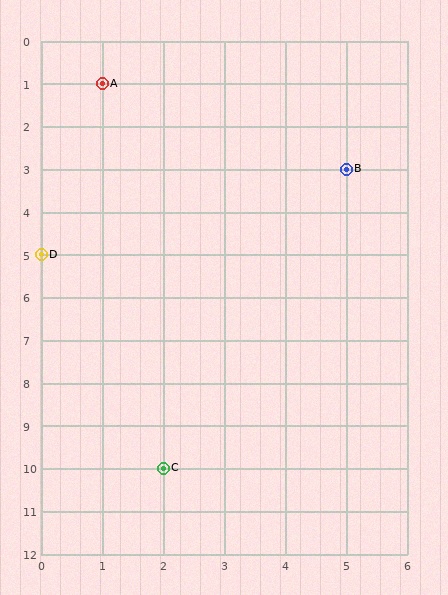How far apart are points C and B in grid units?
Points C and B are 3 columns and 7 rows apart (about 7.6 grid units diagonally).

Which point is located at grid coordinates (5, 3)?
Point B is at (5, 3).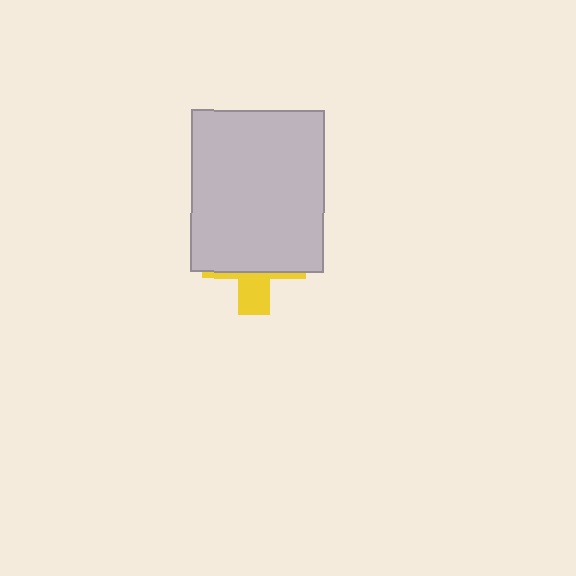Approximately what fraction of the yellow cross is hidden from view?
Roughly 68% of the yellow cross is hidden behind the light gray rectangle.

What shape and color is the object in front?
The object in front is a light gray rectangle.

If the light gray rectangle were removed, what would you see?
You would see the complete yellow cross.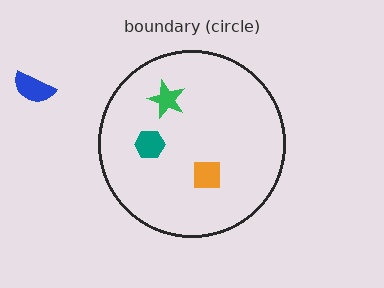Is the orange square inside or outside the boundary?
Inside.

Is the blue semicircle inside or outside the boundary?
Outside.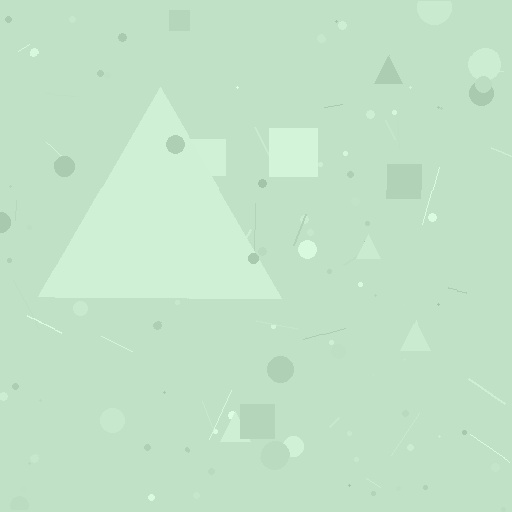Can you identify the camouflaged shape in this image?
The camouflaged shape is a triangle.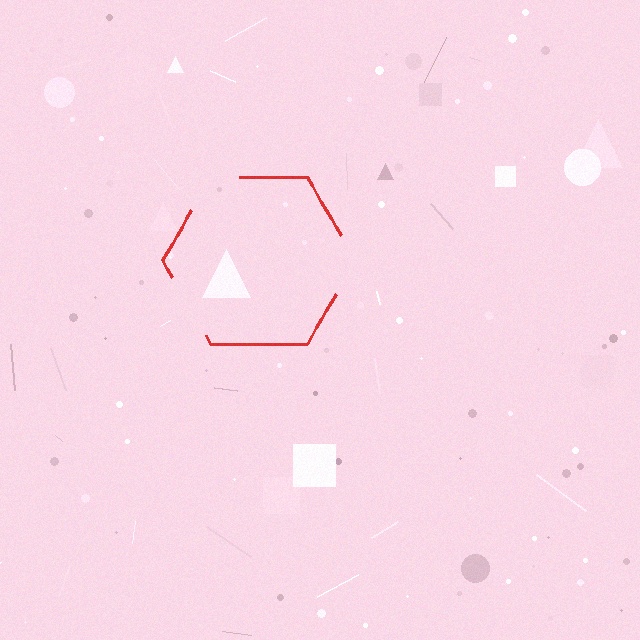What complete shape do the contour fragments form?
The contour fragments form a hexagon.